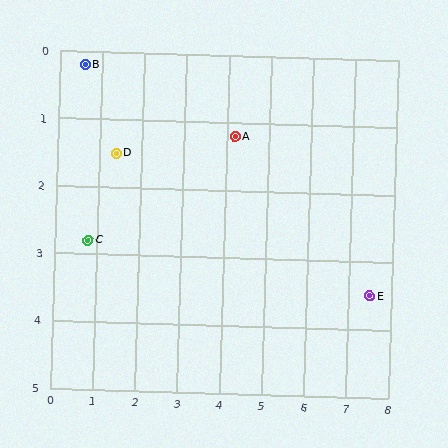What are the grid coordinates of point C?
Point C is at approximately (0.8, 2.8).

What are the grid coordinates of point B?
Point B is at approximately (0.6, 0.2).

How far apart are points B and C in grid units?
Points B and C are about 2.6 grid units apart.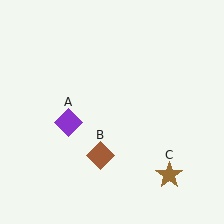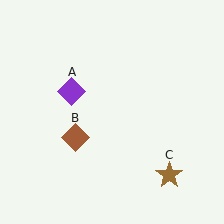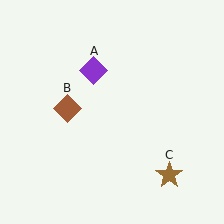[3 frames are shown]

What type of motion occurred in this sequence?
The purple diamond (object A), brown diamond (object B) rotated clockwise around the center of the scene.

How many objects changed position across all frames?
2 objects changed position: purple diamond (object A), brown diamond (object B).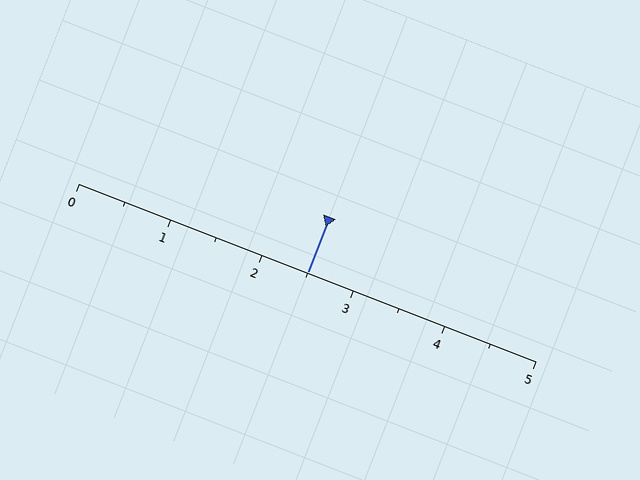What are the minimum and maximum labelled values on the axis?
The axis runs from 0 to 5.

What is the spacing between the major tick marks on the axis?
The major ticks are spaced 1 apart.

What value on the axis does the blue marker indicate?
The marker indicates approximately 2.5.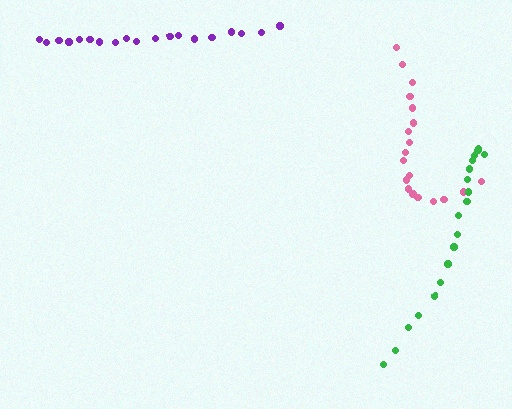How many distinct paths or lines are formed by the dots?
There are 3 distinct paths.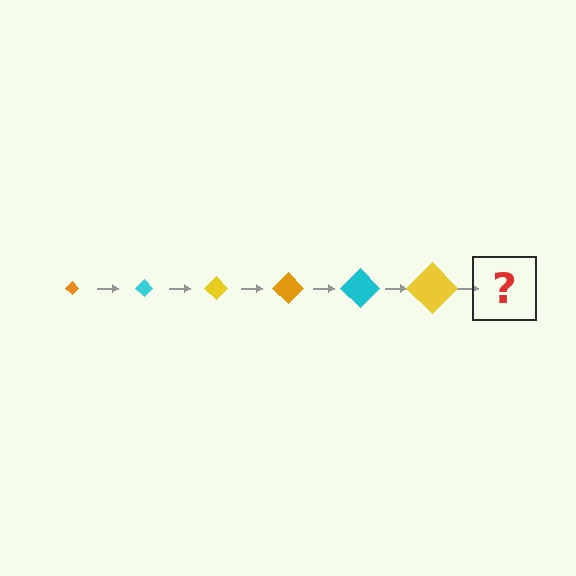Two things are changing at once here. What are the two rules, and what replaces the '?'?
The two rules are that the diamond grows larger each step and the color cycles through orange, cyan, and yellow. The '?' should be an orange diamond, larger than the previous one.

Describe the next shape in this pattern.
It should be an orange diamond, larger than the previous one.